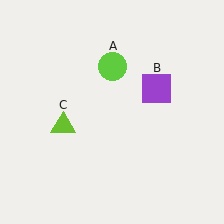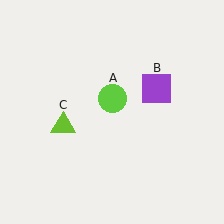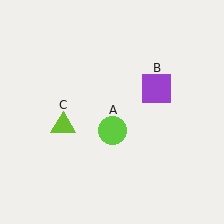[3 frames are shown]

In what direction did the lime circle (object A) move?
The lime circle (object A) moved down.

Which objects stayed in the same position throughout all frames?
Purple square (object B) and lime triangle (object C) remained stationary.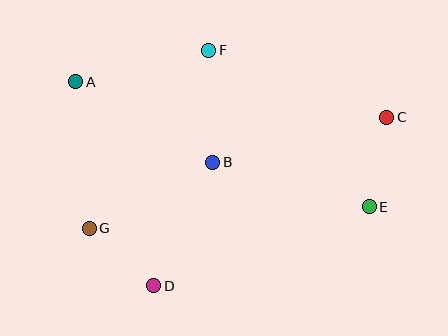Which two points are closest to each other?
Points D and G are closest to each other.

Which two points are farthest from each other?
Points A and E are farthest from each other.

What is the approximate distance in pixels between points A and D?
The distance between A and D is approximately 218 pixels.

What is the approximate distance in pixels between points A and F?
The distance between A and F is approximately 137 pixels.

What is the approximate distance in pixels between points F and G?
The distance between F and G is approximately 214 pixels.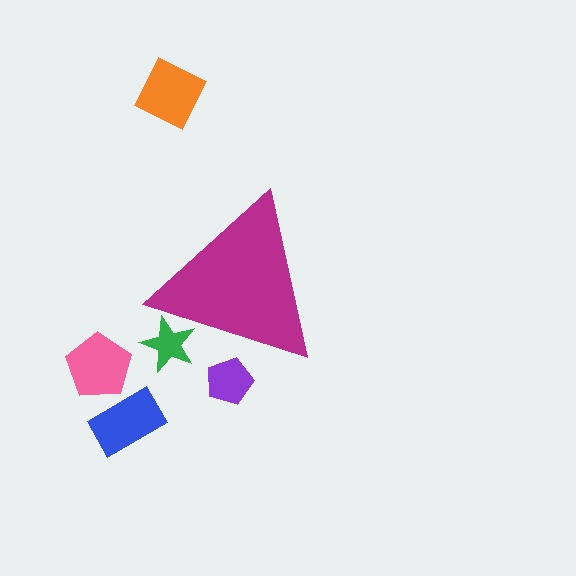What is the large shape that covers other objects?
A magenta triangle.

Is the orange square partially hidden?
No, the orange square is fully visible.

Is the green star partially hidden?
Yes, the green star is partially hidden behind the magenta triangle.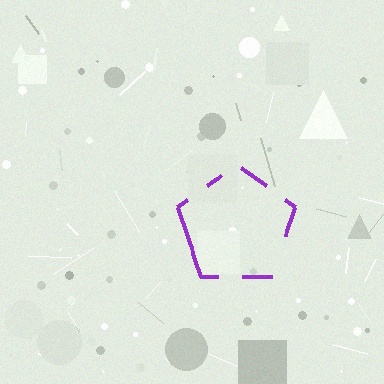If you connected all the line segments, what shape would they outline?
They would outline a pentagon.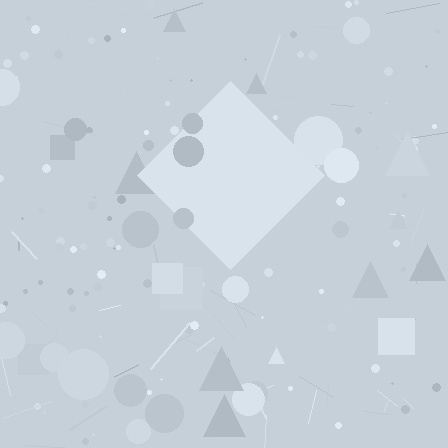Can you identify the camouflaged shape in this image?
The camouflaged shape is a diamond.